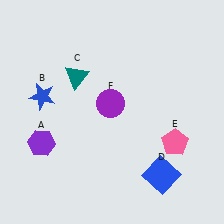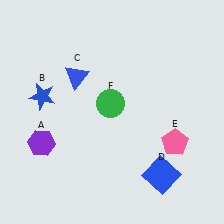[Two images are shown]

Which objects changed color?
C changed from teal to blue. F changed from purple to green.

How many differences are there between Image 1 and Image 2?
There are 2 differences between the two images.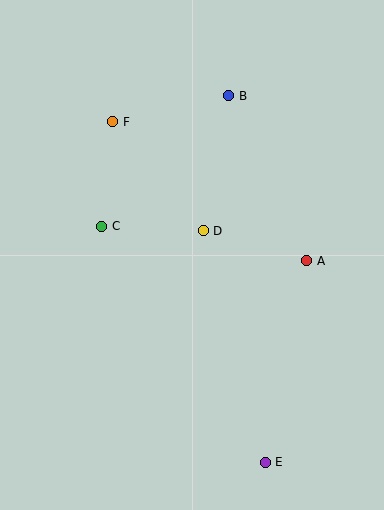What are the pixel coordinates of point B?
Point B is at (229, 96).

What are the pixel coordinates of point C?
Point C is at (102, 226).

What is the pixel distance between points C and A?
The distance between C and A is 208 pixels.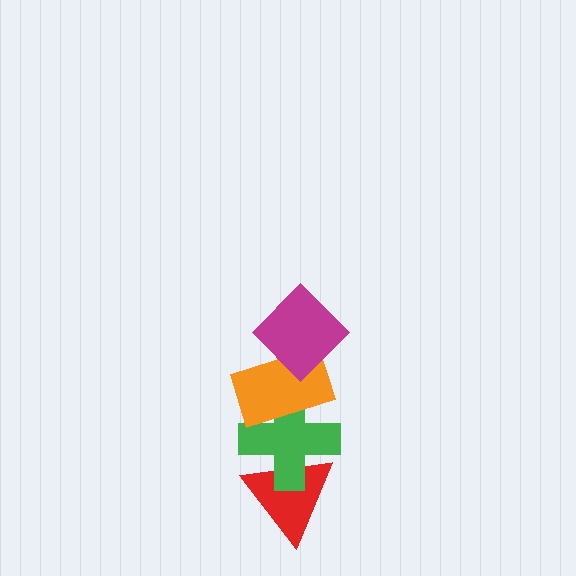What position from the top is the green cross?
The green cross is 3rd from the top.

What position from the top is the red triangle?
The red triangle is 4th from the top.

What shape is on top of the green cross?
The orange rectangle is on top of the green cross.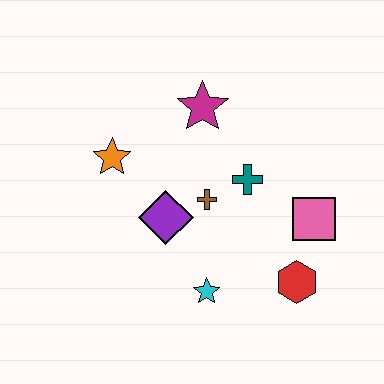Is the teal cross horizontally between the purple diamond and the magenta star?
No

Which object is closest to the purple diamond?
The brown cross is closest to the purple diamond.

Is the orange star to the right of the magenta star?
No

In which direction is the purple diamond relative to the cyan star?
The purple diamond is above the cyan star.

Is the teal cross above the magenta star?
No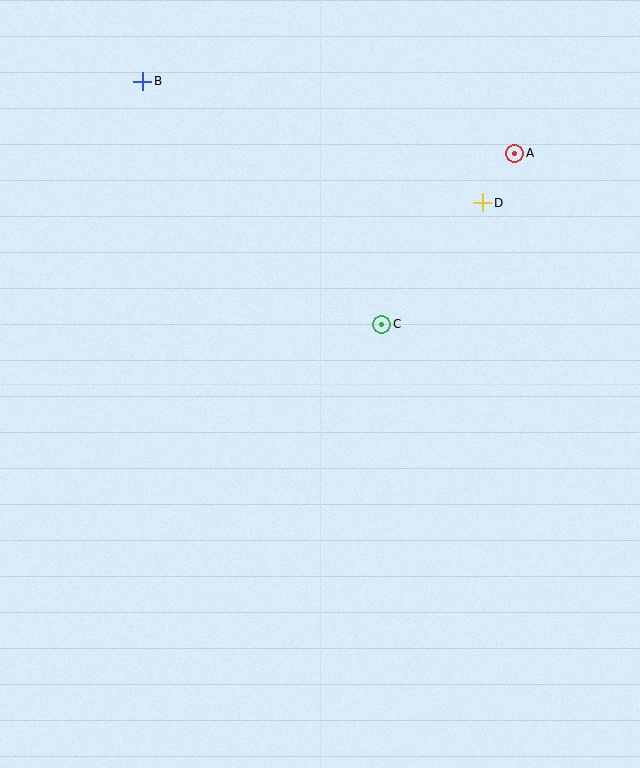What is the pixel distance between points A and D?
The distance between A and D is 59 pixels.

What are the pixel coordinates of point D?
Point D is at (483, 203).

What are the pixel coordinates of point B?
Point B is at (143, 81).